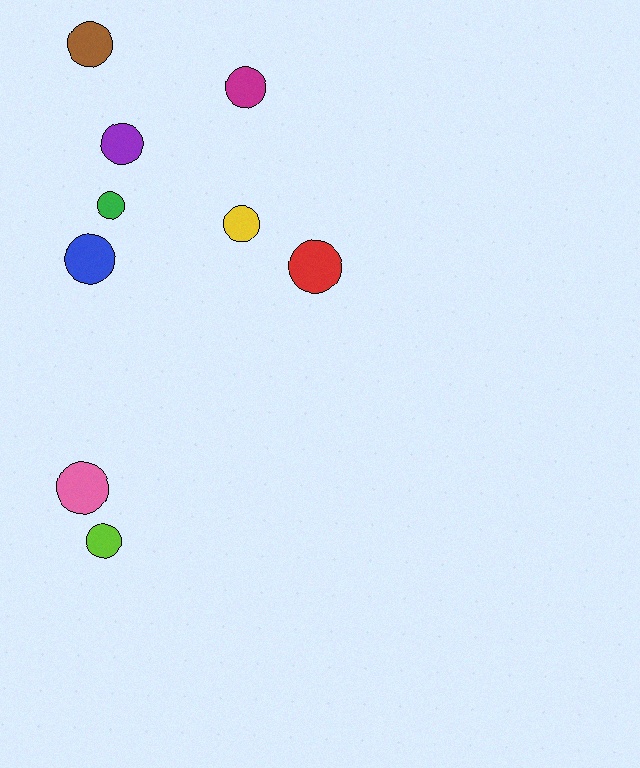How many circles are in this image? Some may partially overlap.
There are 9 circles.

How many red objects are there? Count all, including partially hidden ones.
There is 1 red object.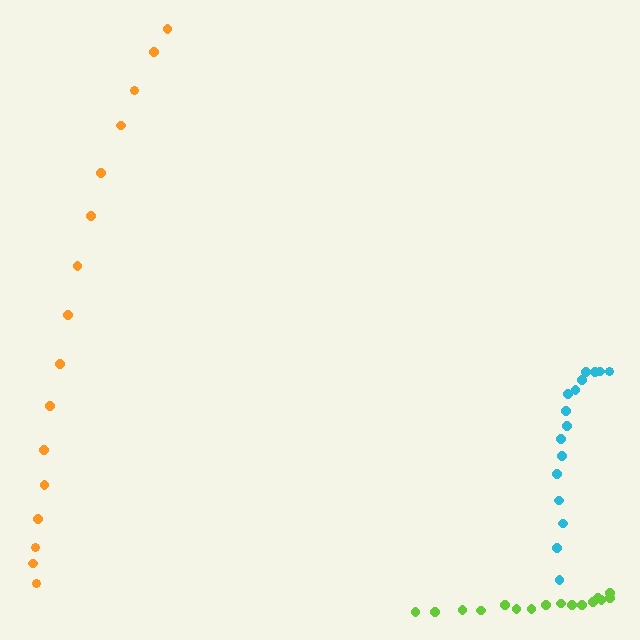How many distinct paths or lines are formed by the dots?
There are 3 distinct paths.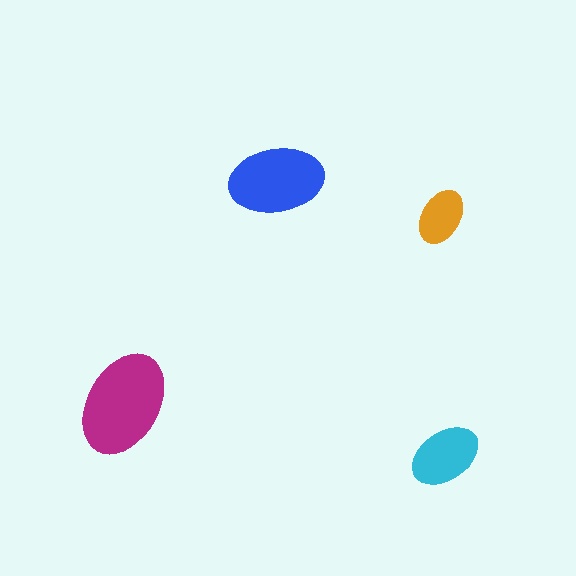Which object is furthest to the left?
The magenta ellipse is leftmost.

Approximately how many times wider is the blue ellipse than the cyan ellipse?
About 1.5 times wider.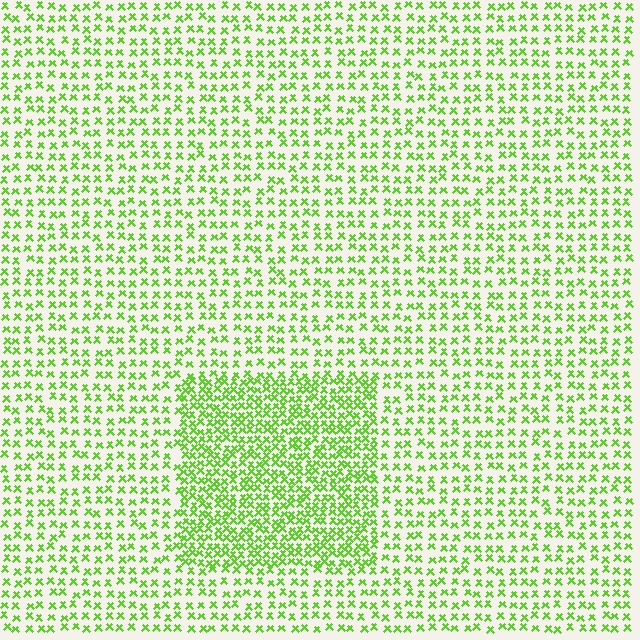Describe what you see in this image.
The image contains small lime elements arranged at two different densities. A rectangle-shaped region is visible where the elements are more densely packed than the surrounding area.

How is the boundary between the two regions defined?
The boundary is defined by a change in element density (approximately 2.0x ratio). All elements are the same color, size, and shape.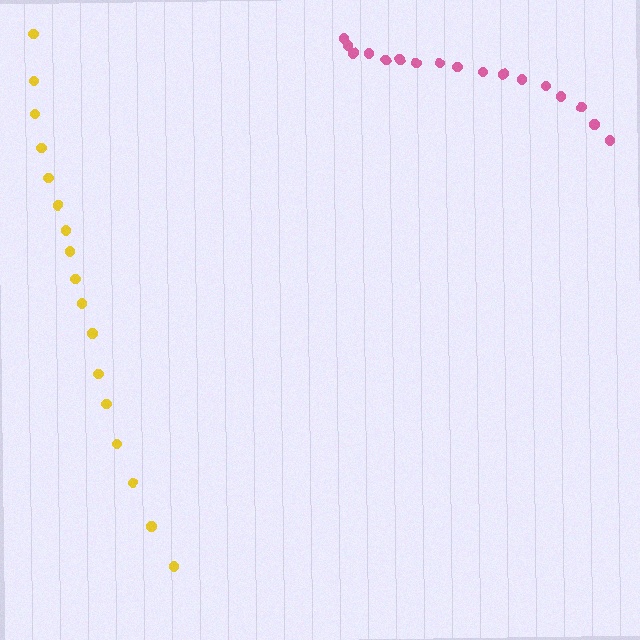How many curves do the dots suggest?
There are 2 distinct paths.